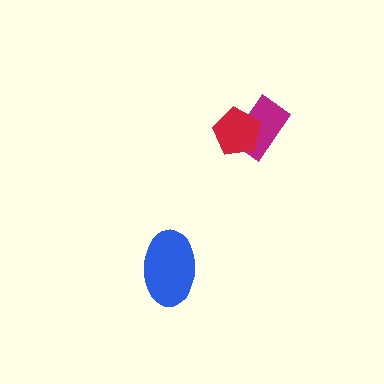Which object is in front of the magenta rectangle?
The red pentagon is in front of the magenta rectangle.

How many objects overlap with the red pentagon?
1 object overlaps with the red pentagon.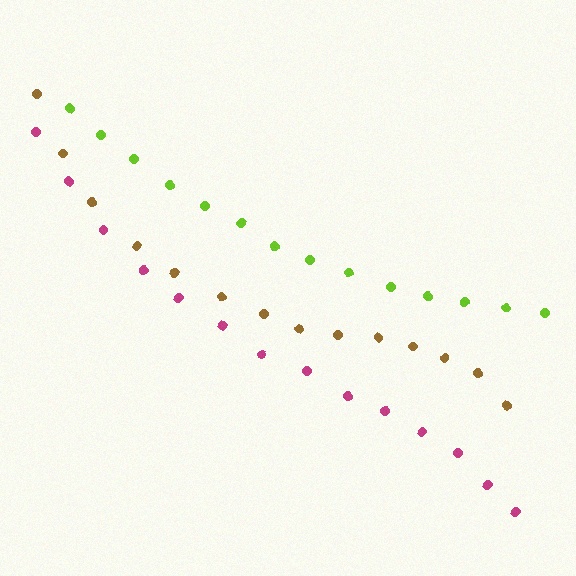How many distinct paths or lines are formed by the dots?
There are 3 distinct paths.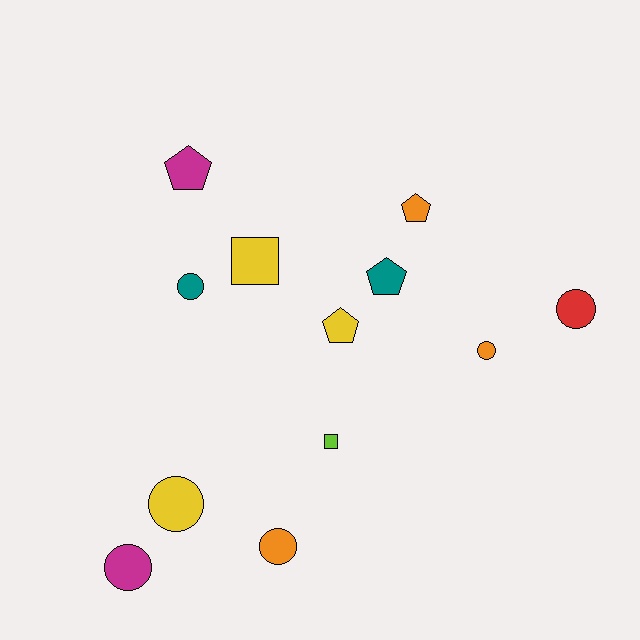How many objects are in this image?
There are 12 objects.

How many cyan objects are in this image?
There are no cyan objects.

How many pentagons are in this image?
There are 4 pentagons.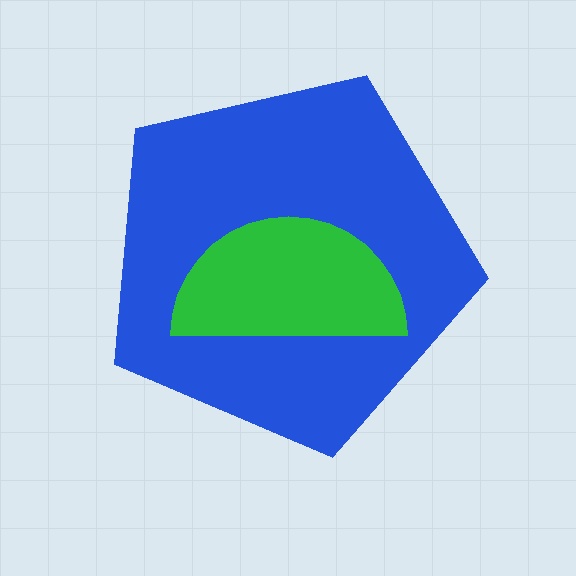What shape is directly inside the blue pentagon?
The green semicircle.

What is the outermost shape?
The blue pentagon.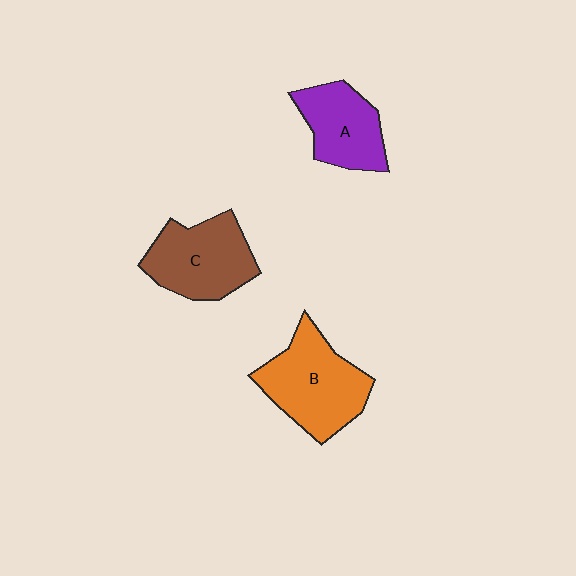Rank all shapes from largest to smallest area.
From largest to smallest: B (orange), C (brown), A (purple).